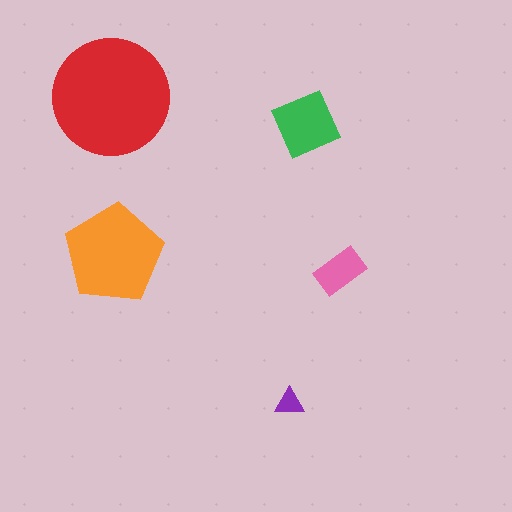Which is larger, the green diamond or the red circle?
The red circle.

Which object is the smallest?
The purple triangle.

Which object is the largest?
The red circle.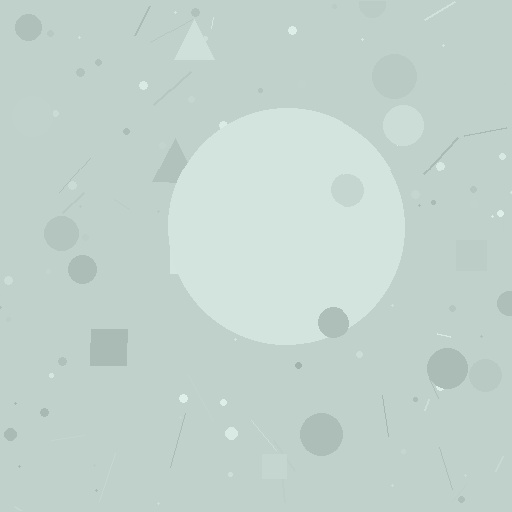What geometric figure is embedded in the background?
A circle is embedded in the background.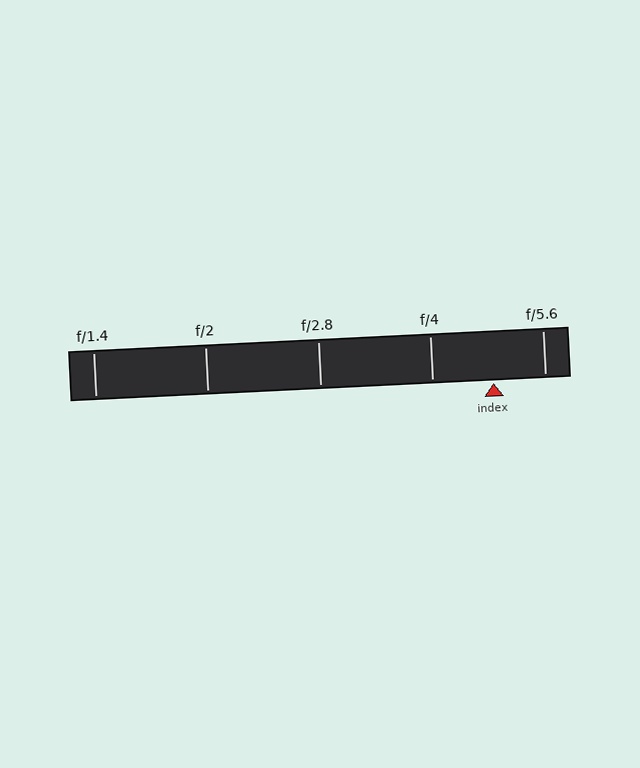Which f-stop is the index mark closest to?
The index mark is closest to f/5.6.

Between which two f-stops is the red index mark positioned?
The index mark is between f/4 and f/5.6.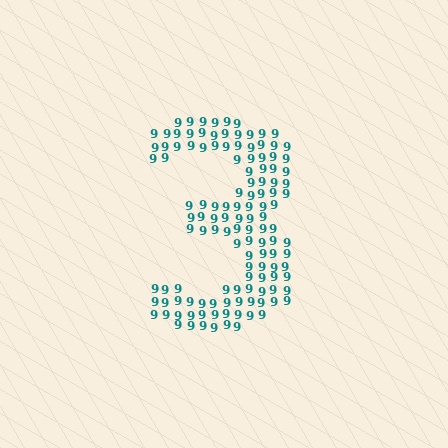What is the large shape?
The large shape is the digit 3.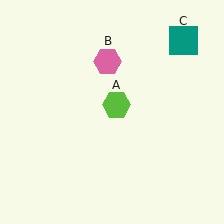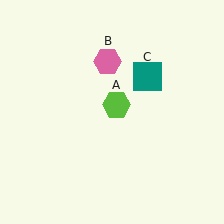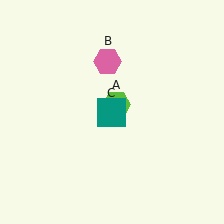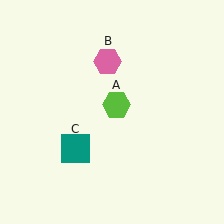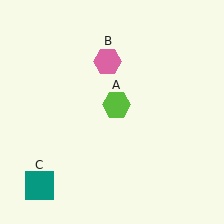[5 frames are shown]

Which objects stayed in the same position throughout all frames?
Lime hexagon (object A) and pink hexagon (object B) remained stationary.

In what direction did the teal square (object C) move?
The teal square (object C) moved down and to the left.